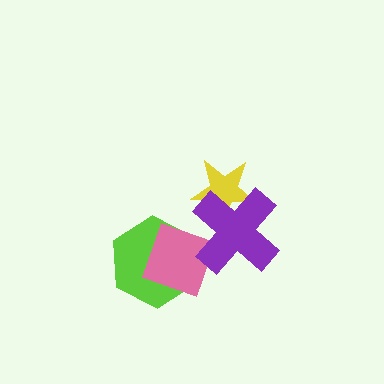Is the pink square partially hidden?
Yes, it is partially covered by another shape.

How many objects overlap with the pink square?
2 objects overlap with the pink square.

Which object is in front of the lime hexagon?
The pink square is in front of the lime hexagon.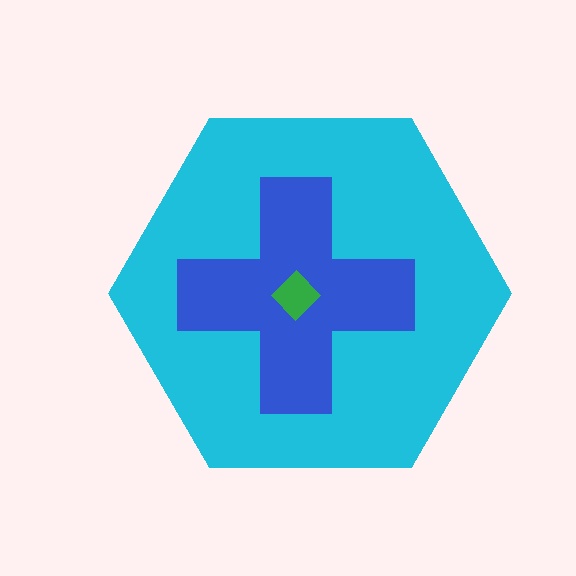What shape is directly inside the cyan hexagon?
The blue cross.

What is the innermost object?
The green diamond.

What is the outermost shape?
The cyan hexagon.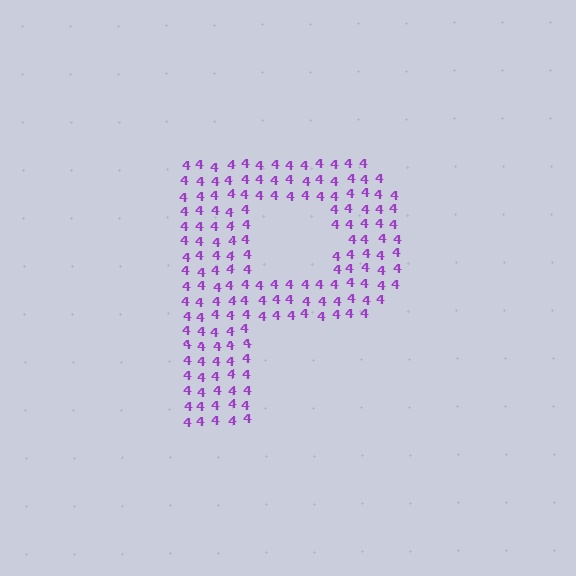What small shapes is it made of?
It is made of small digit 4's.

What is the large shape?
The large shape is the letter P.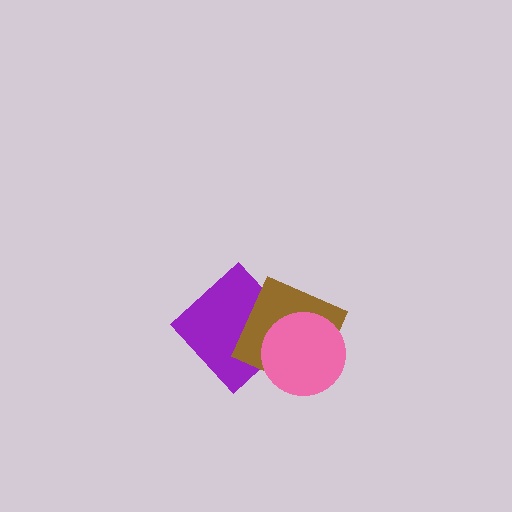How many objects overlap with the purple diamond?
2 objects overlap with the purple diamond.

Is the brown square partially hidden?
Yes, it is partially covered by another shape.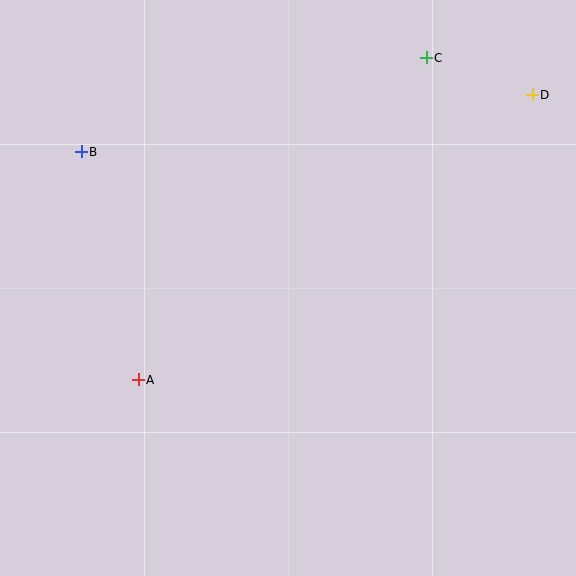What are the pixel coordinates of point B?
Point B is at (81, 152).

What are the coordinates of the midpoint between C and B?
The midpoint between C and B is at (254, 105).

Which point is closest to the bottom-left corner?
Point A is closest to the bottom-left corner.